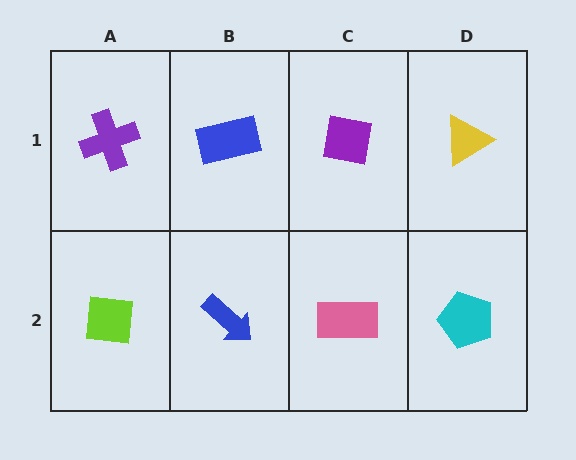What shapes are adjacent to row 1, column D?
A cyan pentagon (row 2, column D), a purple square (row 1, column C).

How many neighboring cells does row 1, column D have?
2.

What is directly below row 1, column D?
A cyan pentagon.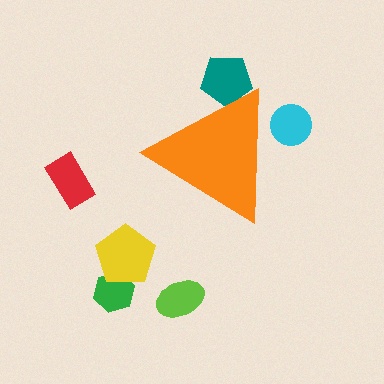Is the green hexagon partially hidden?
No, the green hexagon is fully visible.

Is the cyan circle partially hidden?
Yes, the cyan circle is partially hidden behind the orange triangle.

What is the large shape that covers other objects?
An orange triangle.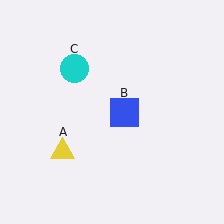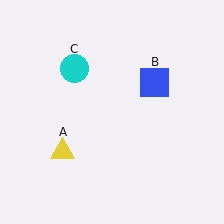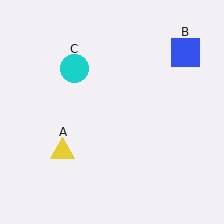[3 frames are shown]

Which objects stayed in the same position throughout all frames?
Yellow triangle (object A) and cyan circle (object C) remained stationary.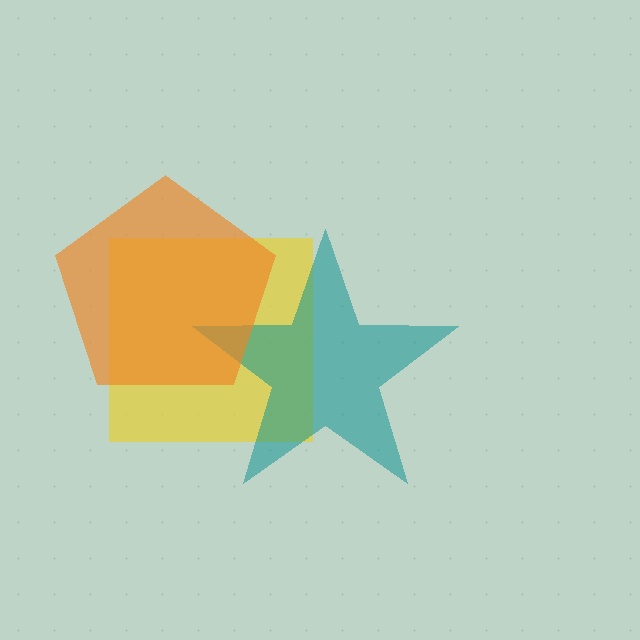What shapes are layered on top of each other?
The layered shapes are: a yellow square, a teal star, an orange pentagon.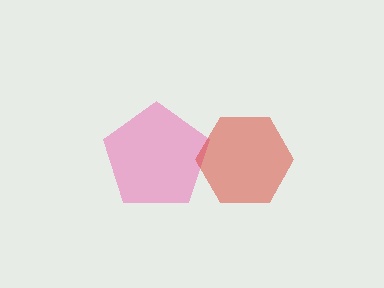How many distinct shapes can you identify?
There are 2 distinct shapes: a pink pentagon, a red hexagon.